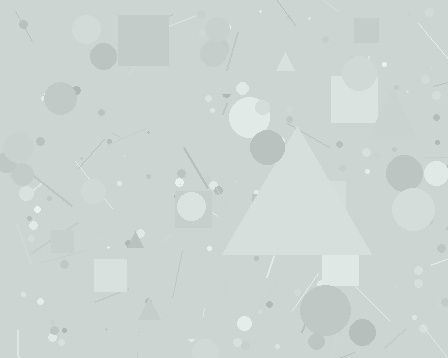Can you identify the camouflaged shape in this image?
The camouflaged shape is a triangle.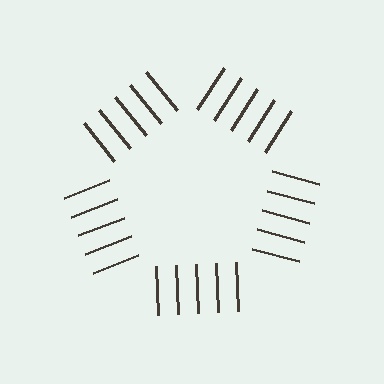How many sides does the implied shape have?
5 sides — the line-ends trace a pentagon.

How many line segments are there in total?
25 — 5 along each of the 5 edges.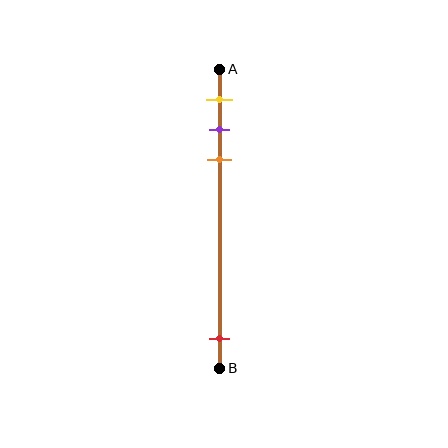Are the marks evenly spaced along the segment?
No, the marks are not evenly spaced.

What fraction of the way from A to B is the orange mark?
The orange mark is approximately 30% (0.3) of the way from A to B.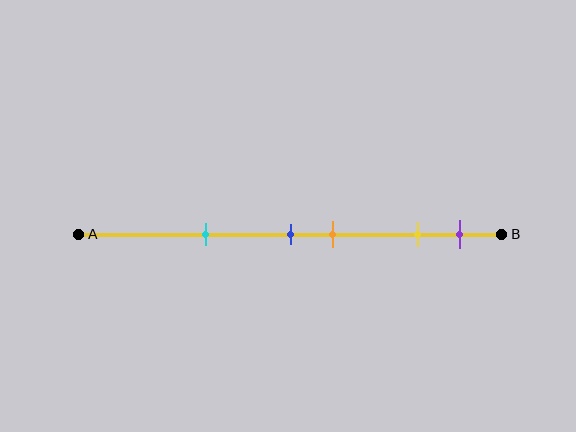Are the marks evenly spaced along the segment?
No, the marks are not evenly spaced.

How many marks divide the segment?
There are 5 marks dividing the segment.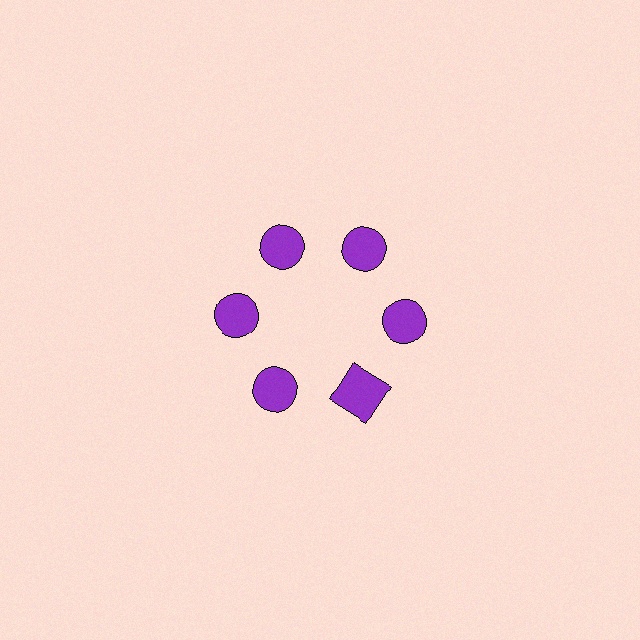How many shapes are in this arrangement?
There are 6 shapes arranged in a ring pattern.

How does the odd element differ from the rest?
It has a different shape: square instead of circle.